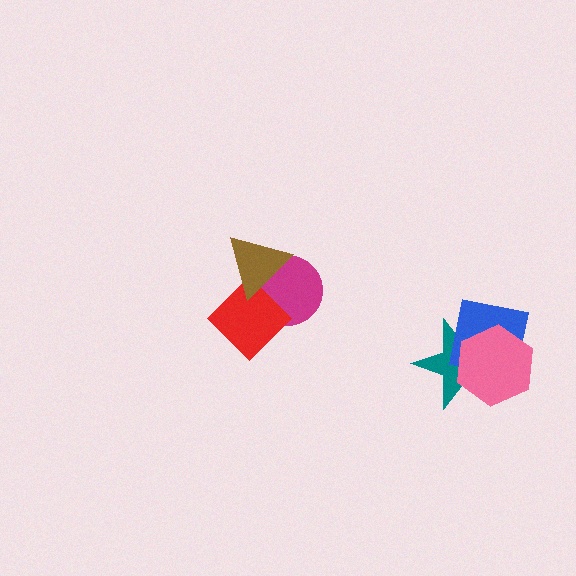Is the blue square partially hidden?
Yes, it is partially covered by another shape.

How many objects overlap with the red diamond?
2 objects overlap with the red diamond.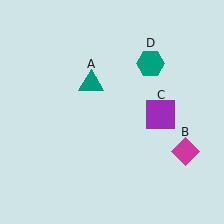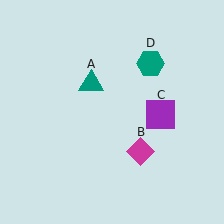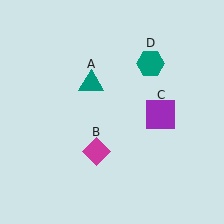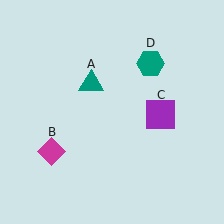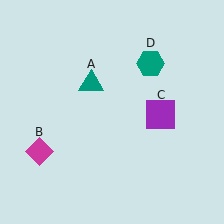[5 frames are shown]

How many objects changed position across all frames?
1 object changed position: magenta diamond (object B).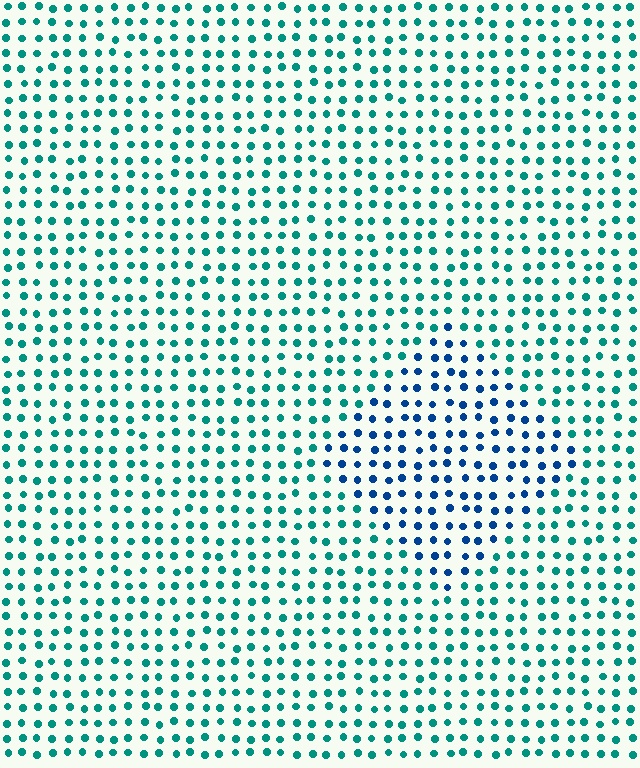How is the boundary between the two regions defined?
The boundary is defined purely by a slight shift in hue (about 41 degrees). Spacing, size, and orientation are identical on both sides.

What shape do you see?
I see a diamond.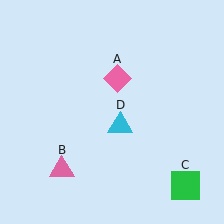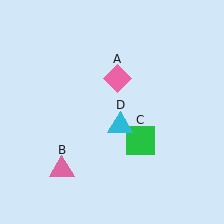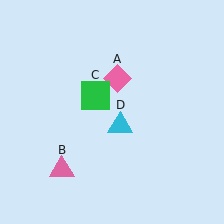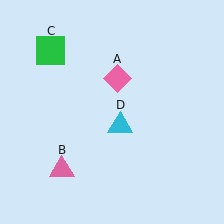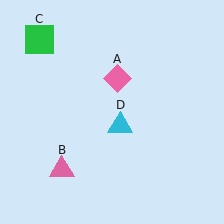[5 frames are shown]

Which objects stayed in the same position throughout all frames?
Pink diamond (object A) and pink triangle (object B) and cyan triangle (object D) remained stationary.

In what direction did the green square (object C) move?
The green square (object C) moved up and to the left.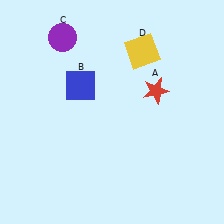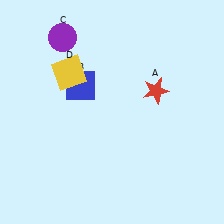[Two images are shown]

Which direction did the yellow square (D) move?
The yellow square (D) moved left.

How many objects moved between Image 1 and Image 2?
1 object moved between the two images.